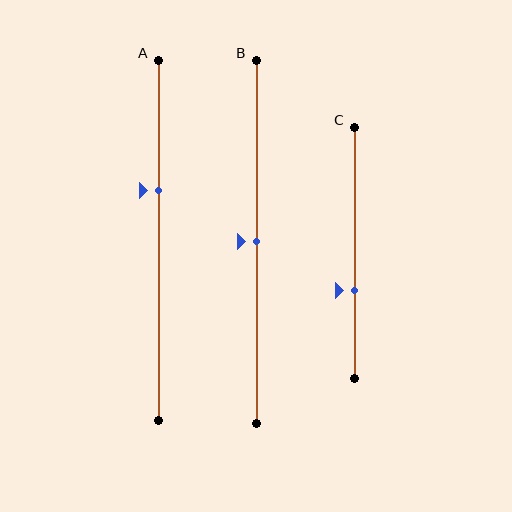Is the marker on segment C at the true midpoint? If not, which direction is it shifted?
No, the marker on segment C is shifted downward by about 15% of the segment length.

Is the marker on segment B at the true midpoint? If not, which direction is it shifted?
Yes, the marker on segment B is at the true midpoint.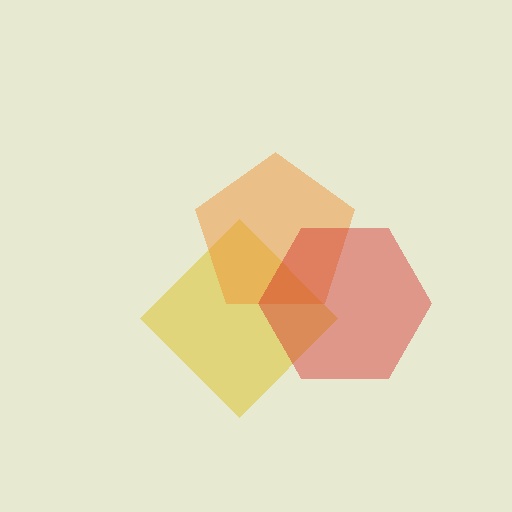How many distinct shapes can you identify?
There are 3 distinct shapes: a yellow diamond, an orange pentagon, a red hexagon.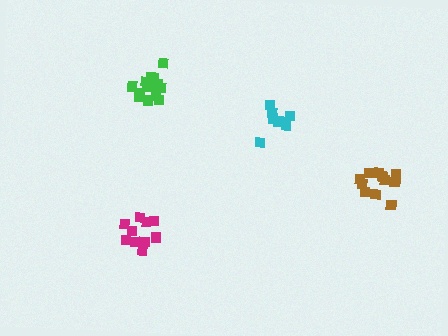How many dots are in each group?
Group 1: 10 dots, Group 2: 13 dots, Group 3: 10 dots, Group 4: 15 dots (48 total).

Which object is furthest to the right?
The brown cluster is rightmost.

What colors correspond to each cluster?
The clusters are colored: cyan, brown, magenta, green.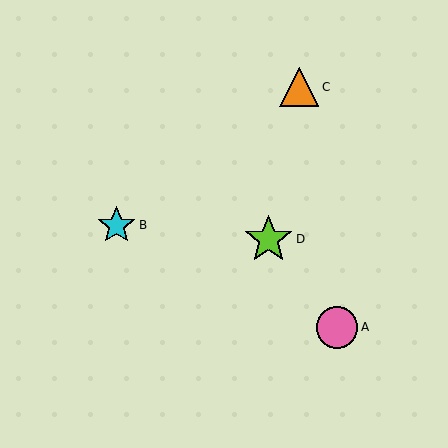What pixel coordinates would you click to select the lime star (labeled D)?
Click at (269, 239) to select the lime star D.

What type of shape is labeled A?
Shape A is a pink circle.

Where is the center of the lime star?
The center of the lime star is at (269, 239).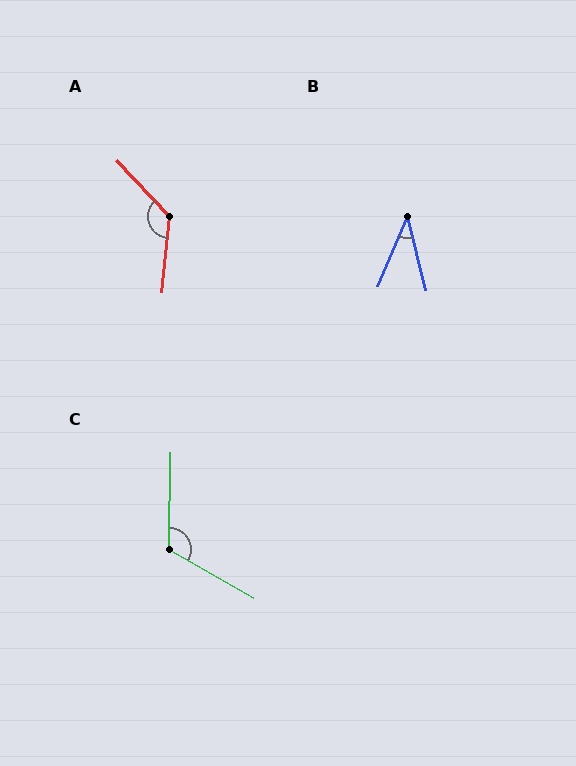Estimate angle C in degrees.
Approximately 119 degrees.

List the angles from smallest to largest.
B (37°), C (119°), A (131°).